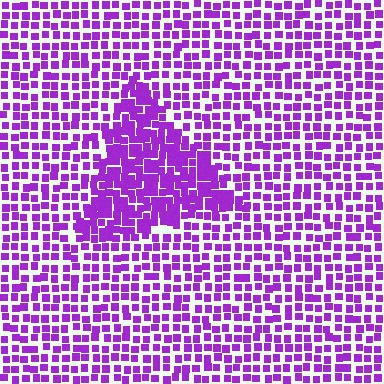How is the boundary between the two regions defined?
The boundary is defined by a change in element density (approximately 1.8x ratio). All elements are the same color, size, and shape.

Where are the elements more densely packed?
The elements are more densely packed inside the triangle boundary.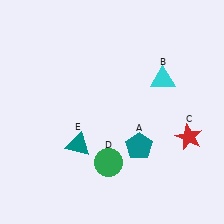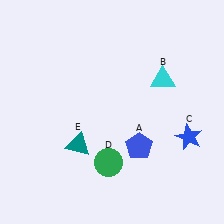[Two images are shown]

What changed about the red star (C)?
In Image 1, C is red. In Image 2, it changed to blue.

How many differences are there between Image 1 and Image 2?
There are 2 differences between the two images.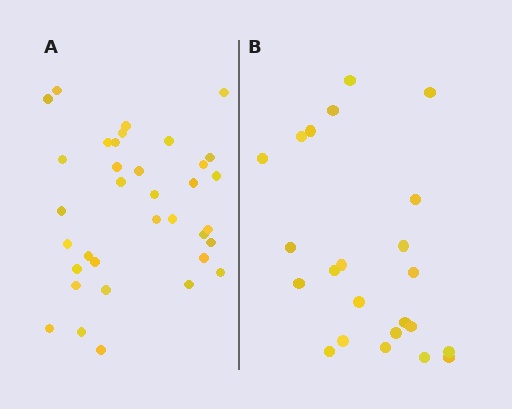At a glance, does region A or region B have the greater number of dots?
Region A (the left region) has more dots.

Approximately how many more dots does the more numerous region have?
Region A has roughly 12 or so more dots than region B.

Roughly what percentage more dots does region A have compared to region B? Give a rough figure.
About 50% more.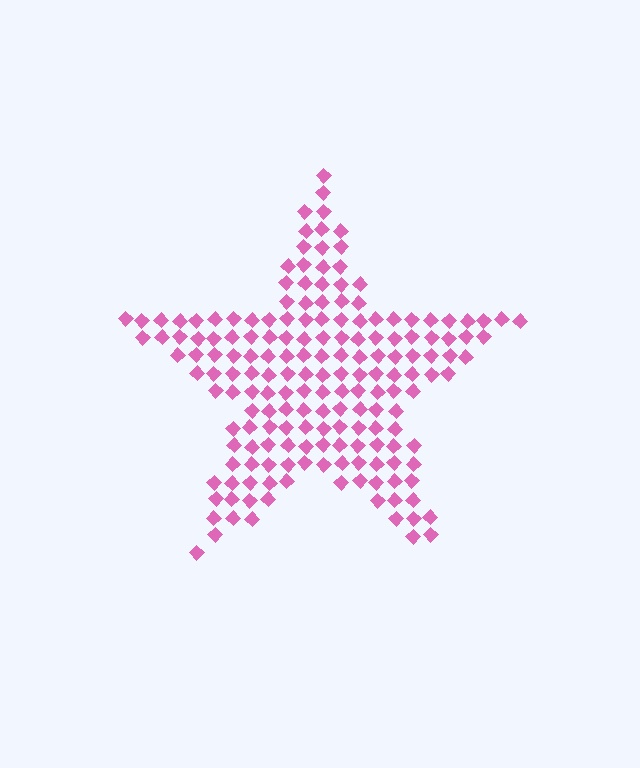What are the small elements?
The small elements are diamonds.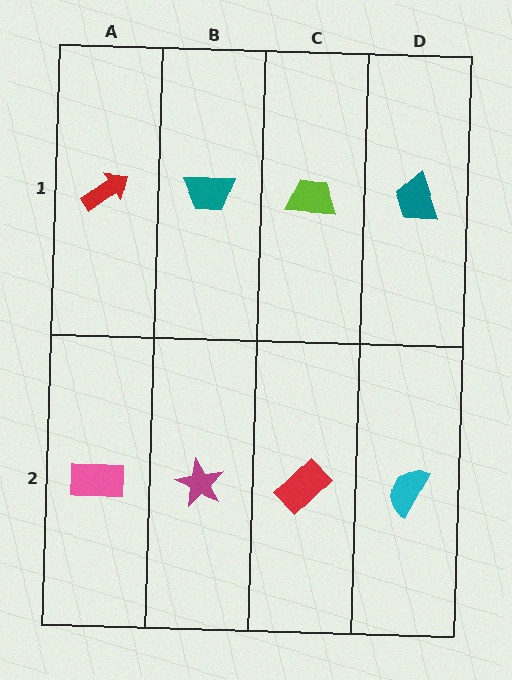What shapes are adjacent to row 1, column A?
A pink rectangle (row 2, column A), a teal trapezoid (row 1, column B).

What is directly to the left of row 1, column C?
A teal trapezoid.